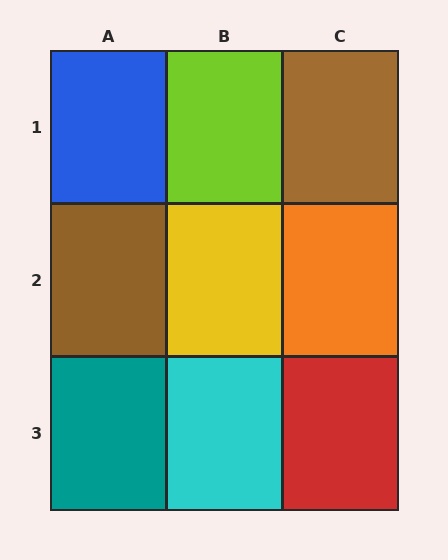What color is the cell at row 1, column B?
Lime.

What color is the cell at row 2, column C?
Orange.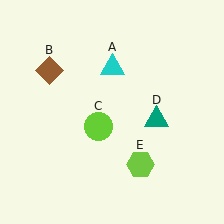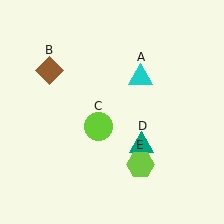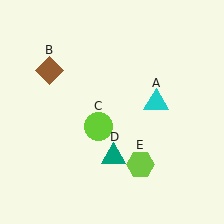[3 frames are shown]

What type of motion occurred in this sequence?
The cyan triangle (object A), teal triangle (object D) rotated clockwise around the center of the scene.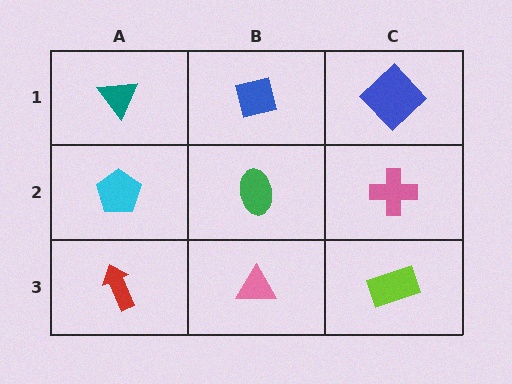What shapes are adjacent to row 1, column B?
A green ellipse (row 2, column B), a teal triangle (row 1, column A), a blue diamond (row 1, column C).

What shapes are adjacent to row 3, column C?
A pink cross (row 2, column C), a pink triangle (row 3, column B).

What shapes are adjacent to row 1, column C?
A pink cross (row 2, column C), a blue square (row 1, column B).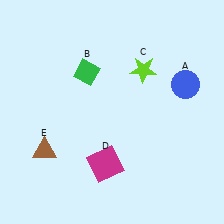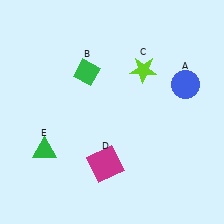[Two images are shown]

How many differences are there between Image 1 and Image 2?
There is 1 difference between the two images.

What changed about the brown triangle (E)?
In Image 1, E is brown. In Image 2, it changed to green.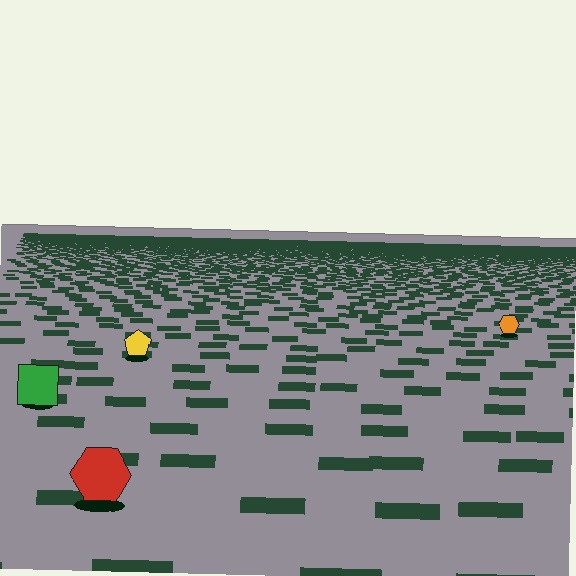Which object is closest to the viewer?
The red hexagon is closest. The texture marks near it are larger and more spread out.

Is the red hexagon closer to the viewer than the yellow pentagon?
Yes. The red hexagon is closer — you can tell from the texture gradient: the ground texture is coarser near it.